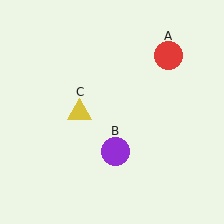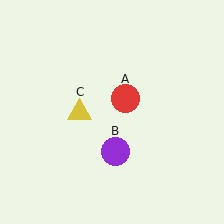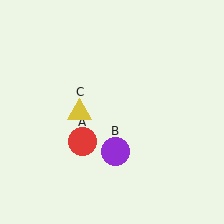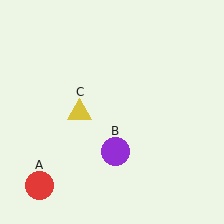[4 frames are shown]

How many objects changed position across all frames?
1 object changed position: red circle (object A).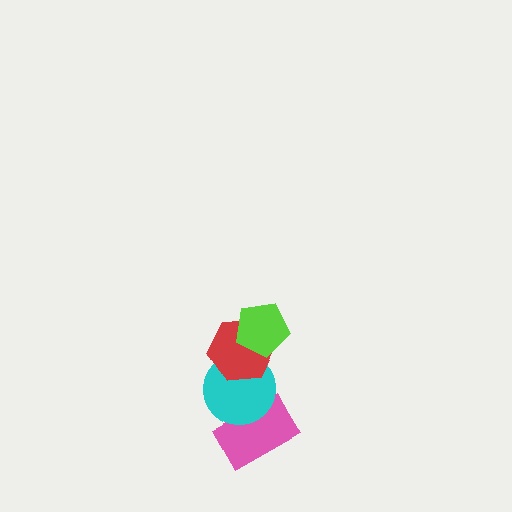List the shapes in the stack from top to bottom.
From top to bottom: the lime pentagon, the red hexagon, the cyan circle, the pink rectangle.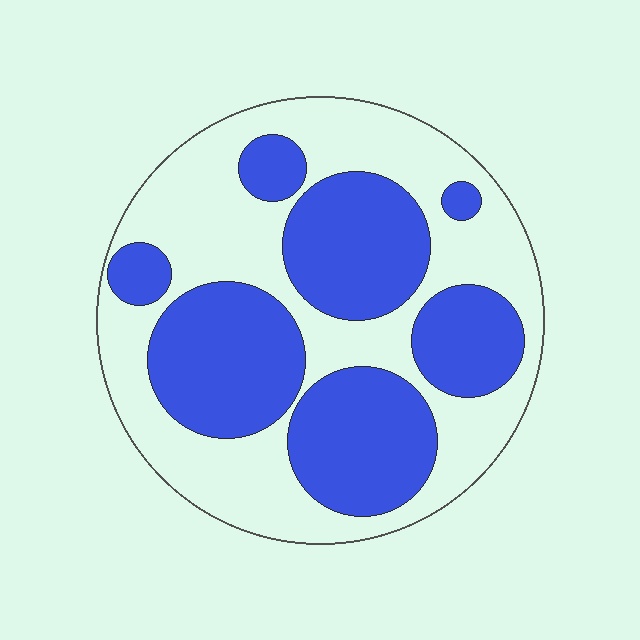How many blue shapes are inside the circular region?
7.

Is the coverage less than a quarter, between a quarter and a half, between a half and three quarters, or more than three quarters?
Between a quarter and a half.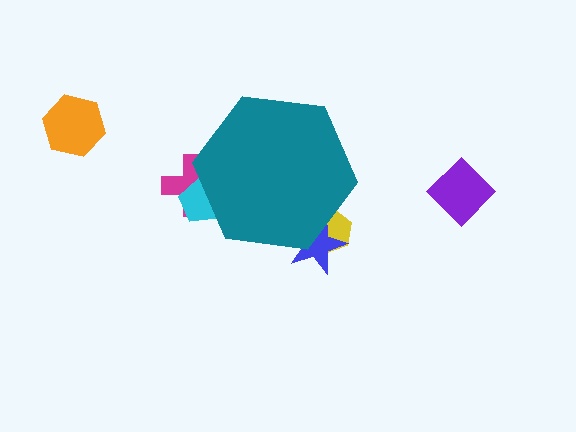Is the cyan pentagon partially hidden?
Yes, the cyan pentagon is partially hidden behind the teal hexagon.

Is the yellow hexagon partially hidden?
Yes, the yellow hexagon is partially hidden behind the teal hexagon.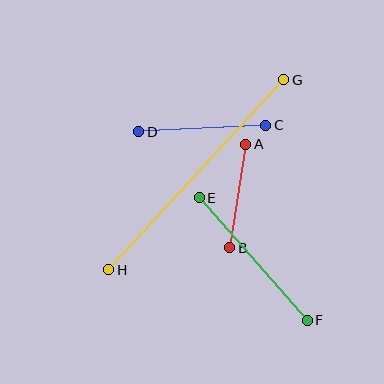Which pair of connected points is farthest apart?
Points G and H are farthest apart.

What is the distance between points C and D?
The distance is approximately 127 pixels.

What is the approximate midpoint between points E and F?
The midpoint is at approximately (253, 259) pixels.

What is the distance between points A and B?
The distance is approximately 105 pixels.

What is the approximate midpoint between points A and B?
The midpoint is at approximately (238, 196) pixels.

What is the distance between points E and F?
The distance is approximately 163 pixels.